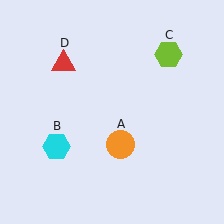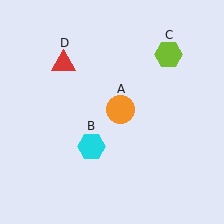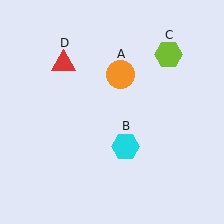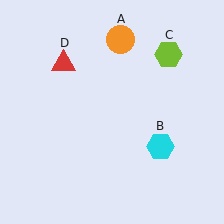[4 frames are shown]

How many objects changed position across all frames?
2 objects changed position: orange circle (object A), cyan hexagon (object B).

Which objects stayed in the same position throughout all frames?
Lime hexagon (object C) and red triangle (object D) remained stationary.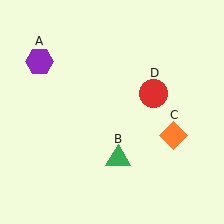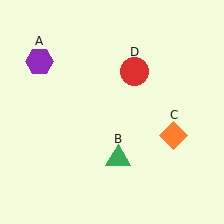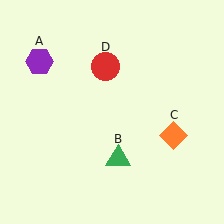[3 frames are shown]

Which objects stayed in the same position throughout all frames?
Purple hexagon (object A) and green triangle (object B) and orange diamond (object C) remained stationary.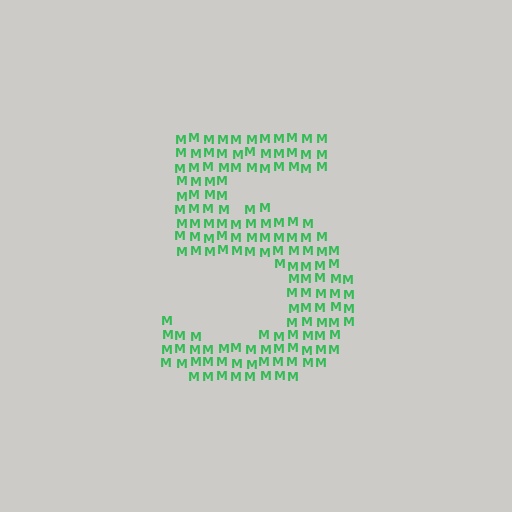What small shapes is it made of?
It is made of small letter M's.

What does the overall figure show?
The overall figure shows the digit 5.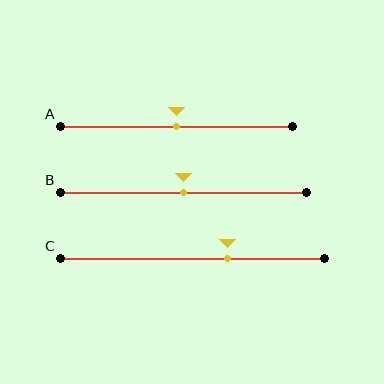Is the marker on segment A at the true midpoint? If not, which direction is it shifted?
Yes, the marker on segment A is at the true midpoint.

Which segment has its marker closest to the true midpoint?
Segment A has its marker closest to the true midpoint.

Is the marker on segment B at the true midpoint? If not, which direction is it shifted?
Yes, the marker on segment B is at the true midpoint.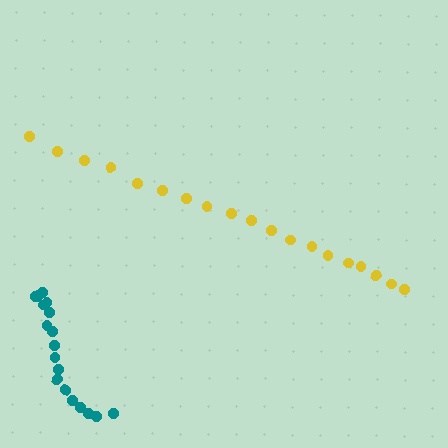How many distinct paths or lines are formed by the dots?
There are 2 distinct paths.